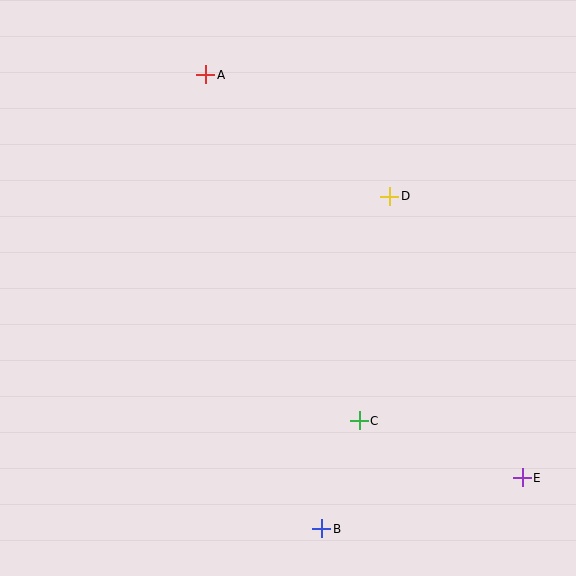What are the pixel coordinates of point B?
Point B is at (322, 529).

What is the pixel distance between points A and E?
The distance between A and E is 512 pixels.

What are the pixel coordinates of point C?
Point C is at (359, 421).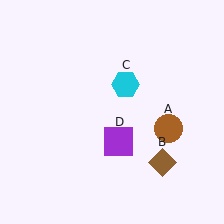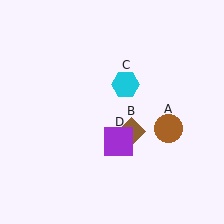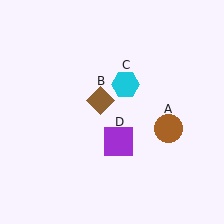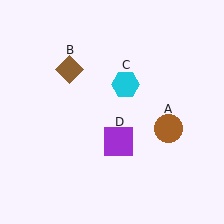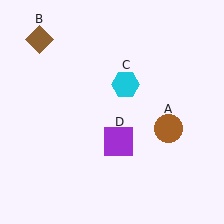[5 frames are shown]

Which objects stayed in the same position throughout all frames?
Brown circle (object A) and cyan hexagon (object C) and purple square (object D) remained stationary.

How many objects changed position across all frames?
1 object changed position: brown diamond (object B).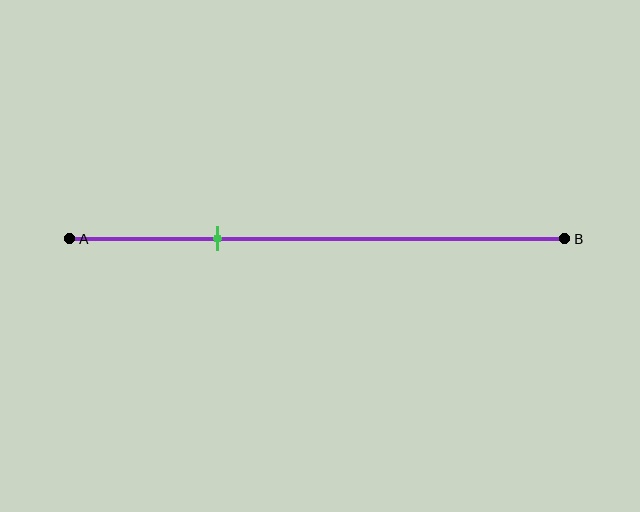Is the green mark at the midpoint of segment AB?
No, the mark is at about 30% from A, not at the 50% midpoint.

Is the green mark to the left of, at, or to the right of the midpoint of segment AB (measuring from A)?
The green mark is to the left of the midpoint of segment AB.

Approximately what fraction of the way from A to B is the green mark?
The green mark is approximately 30% of the way from A to B.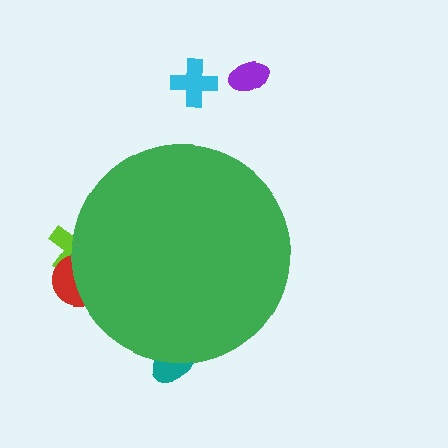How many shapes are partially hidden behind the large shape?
3 shapes are partially hidden.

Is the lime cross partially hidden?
Yes, the lime cross is partially hidden behind the green circle.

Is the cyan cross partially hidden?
No, the cyan cross is fully visible.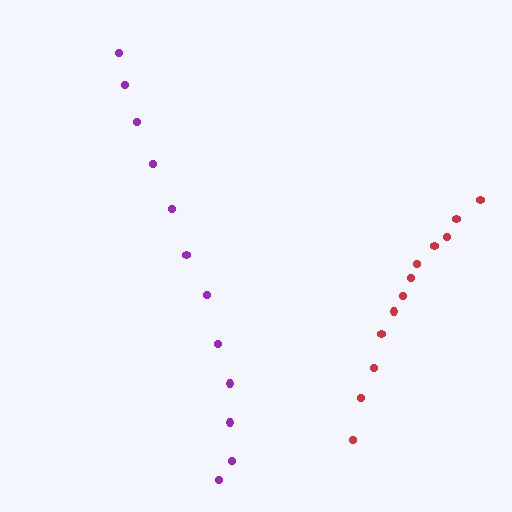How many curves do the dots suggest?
There are 2 distinct paths.